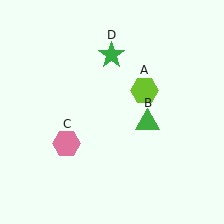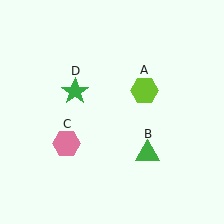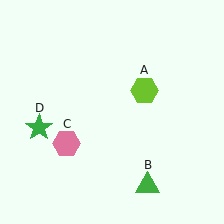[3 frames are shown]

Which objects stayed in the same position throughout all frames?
Lime hexagon (object A) and pink hexagon (object C) remained stationary.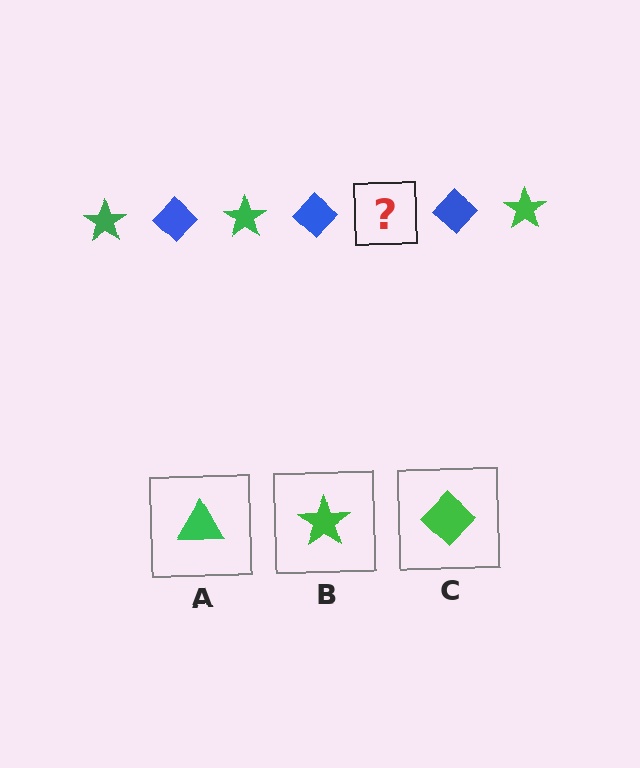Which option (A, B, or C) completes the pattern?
B.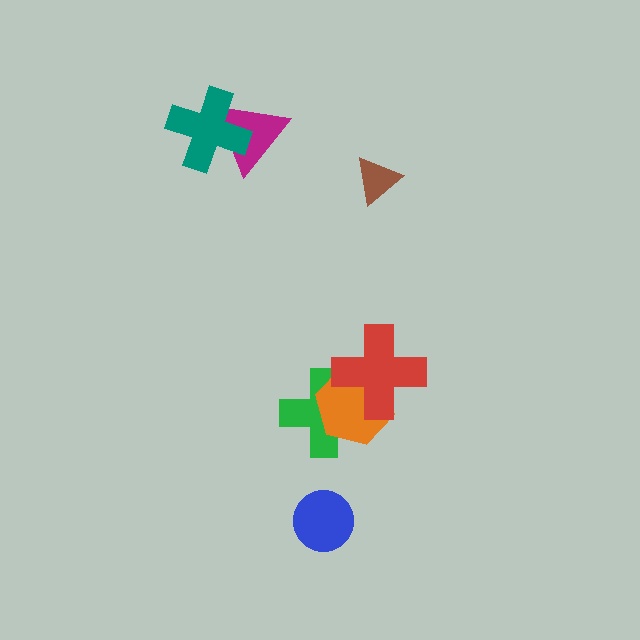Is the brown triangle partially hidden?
No, no other shape covers it.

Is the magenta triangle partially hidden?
Yes, it is partially covered by another shape.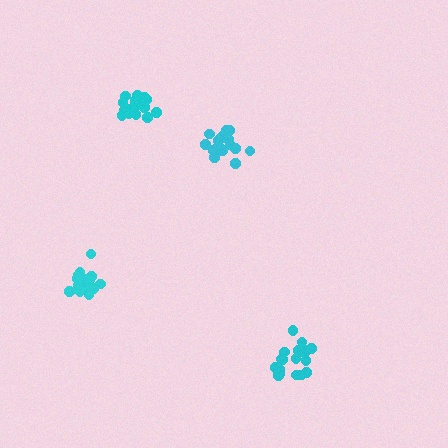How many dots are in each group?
Group 1: 19 dots, Group 2: 19 dots, Group 3: 16 dots, Group 4: 19 dots (73 total).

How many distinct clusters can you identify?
There are 4 distinct clusters.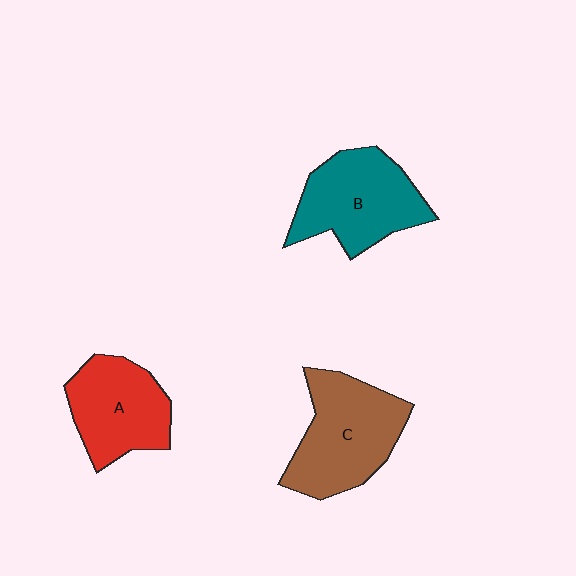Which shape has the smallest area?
Shape A (red).